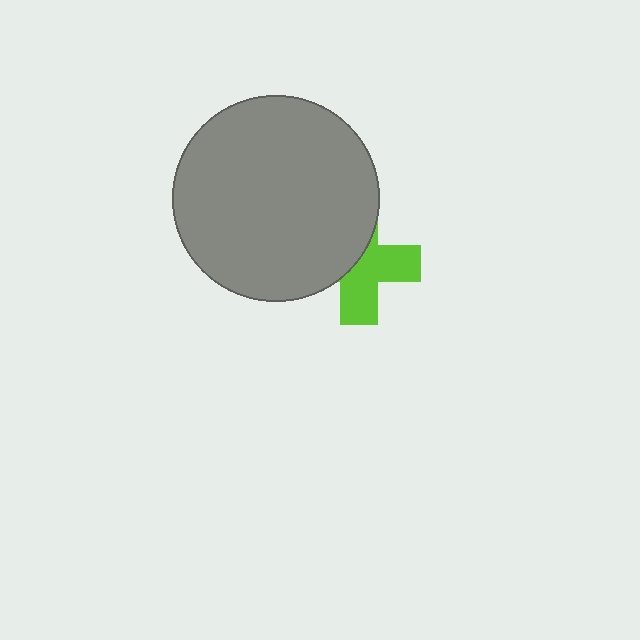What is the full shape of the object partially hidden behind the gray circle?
The partially hidden object is a lime cross.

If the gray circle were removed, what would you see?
You would see the complete lime cross.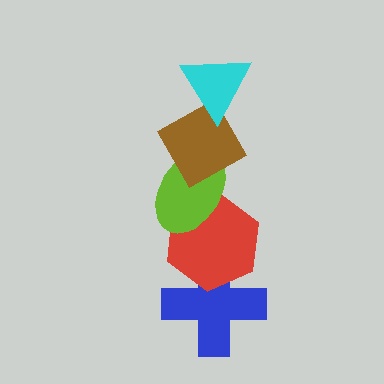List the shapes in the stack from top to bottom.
From top to bottom: the cyan triangle, the brown diamond, the lime ellipse, the red hexagon, the blue cross.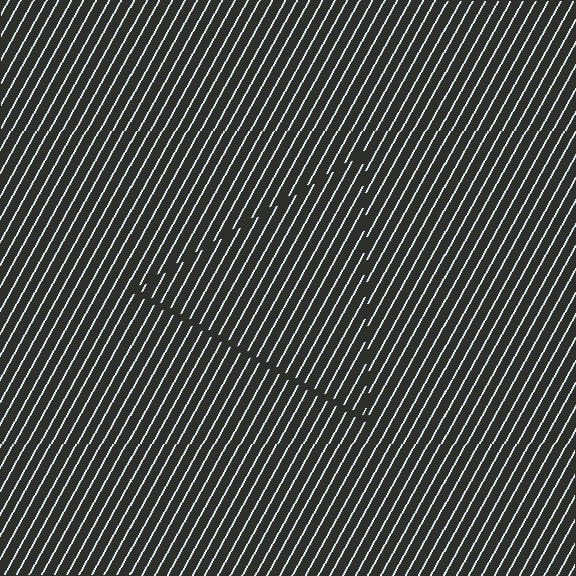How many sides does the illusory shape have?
3 sides — the line-ends trace a triangle.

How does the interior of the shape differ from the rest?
The interior of the shape contains the same grating, shifted by half a period — the contour is defined by the phase discontinuity where line-ends from the inner and outer gratings abut.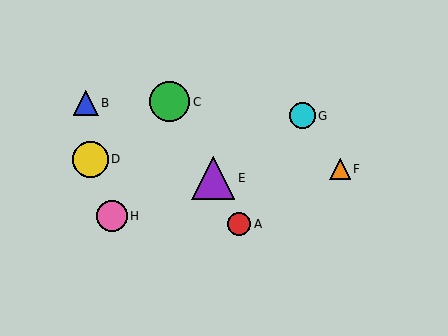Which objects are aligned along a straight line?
Objects A, C, E are aligned along a straight line.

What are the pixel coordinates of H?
Object H is at (112, 216).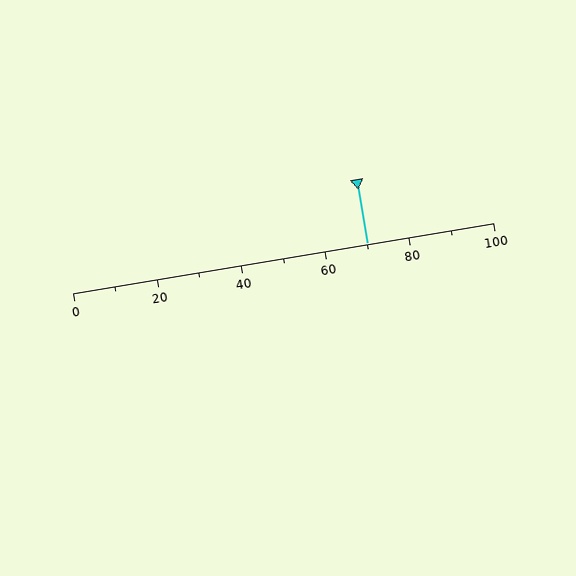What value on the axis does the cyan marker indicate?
The marker indicates approximately 70.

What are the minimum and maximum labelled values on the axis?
The axis runs from 0 to 100.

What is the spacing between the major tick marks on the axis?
The major ticks are spaced 20 apart.